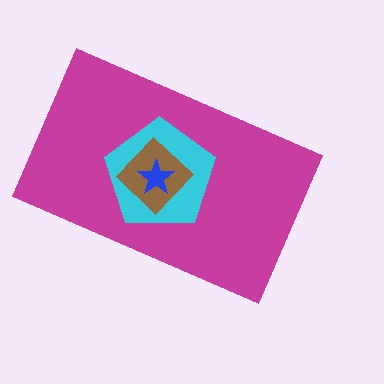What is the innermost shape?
The blue star.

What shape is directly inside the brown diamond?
The blue star.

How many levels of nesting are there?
4.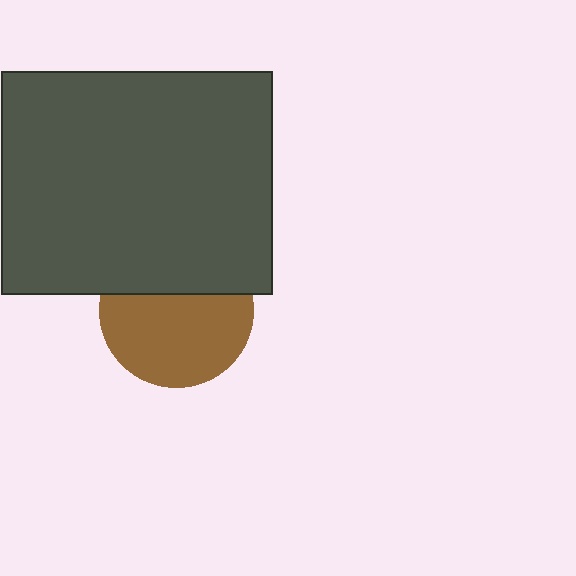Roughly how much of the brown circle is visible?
About half of it is visible (roughly 62%).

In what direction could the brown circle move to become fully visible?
The brown circle could move down. That would shift it out from behind the dark gray rectangle entirely.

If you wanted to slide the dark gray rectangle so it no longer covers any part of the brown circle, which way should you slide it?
Slide it up — that is the most direct way to separate the two shapes.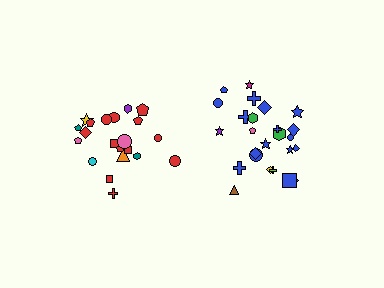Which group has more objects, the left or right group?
The right group.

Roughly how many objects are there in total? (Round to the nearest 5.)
Roughly 45 objects in total.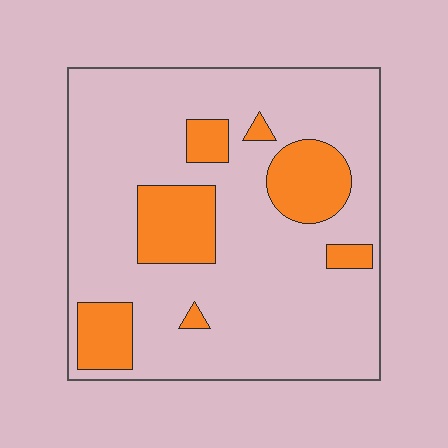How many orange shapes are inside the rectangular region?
7.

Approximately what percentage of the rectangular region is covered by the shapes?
Approximately 20%.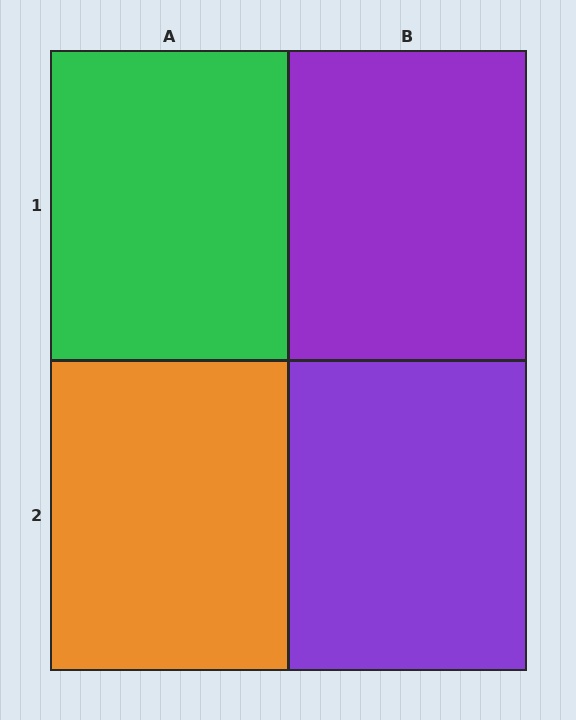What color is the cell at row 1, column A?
Green.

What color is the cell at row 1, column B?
Purple.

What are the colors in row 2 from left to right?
Orange, purple.